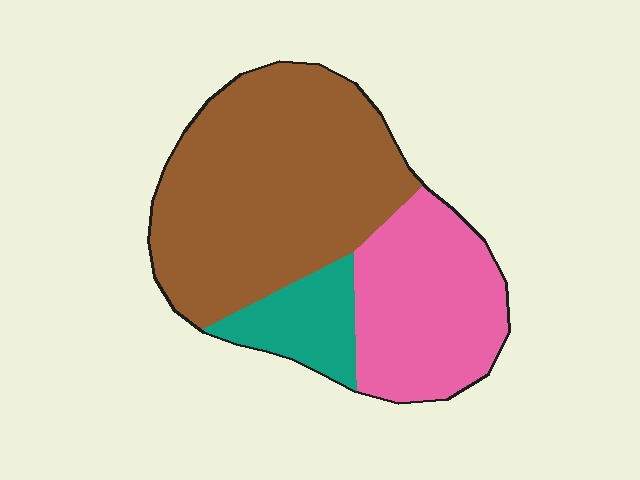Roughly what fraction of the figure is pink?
Pink covers roughly 30% of the figure.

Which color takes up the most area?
Brown, at roughly 55%.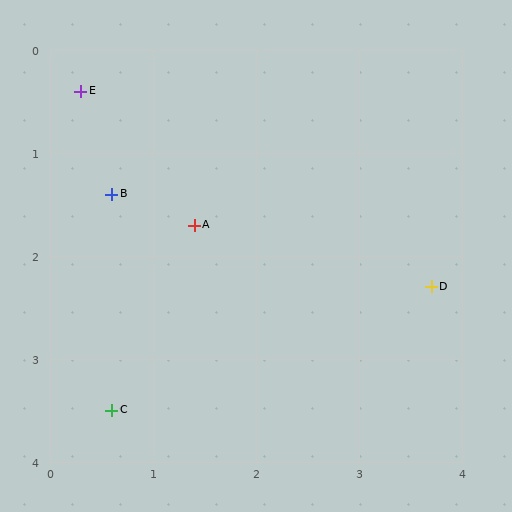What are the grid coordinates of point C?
Point C is at approximately (0.6, 3.5).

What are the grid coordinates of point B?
Point B is at approximately (0.6, 1.4).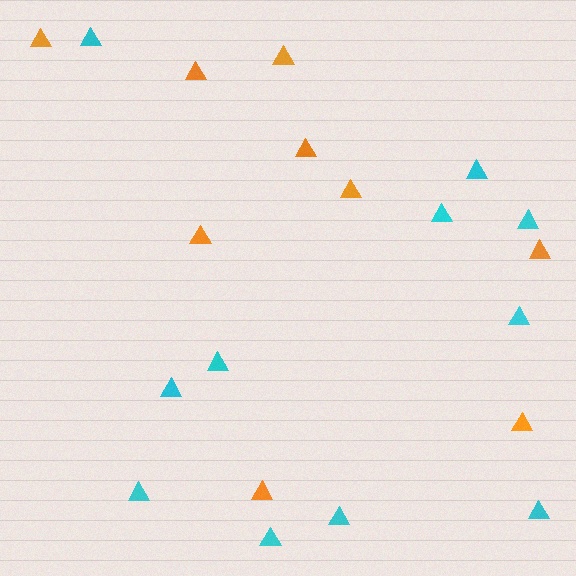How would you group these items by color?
There are 2 groups: one group of cyan triangles (11) and one group of orange triangles (9).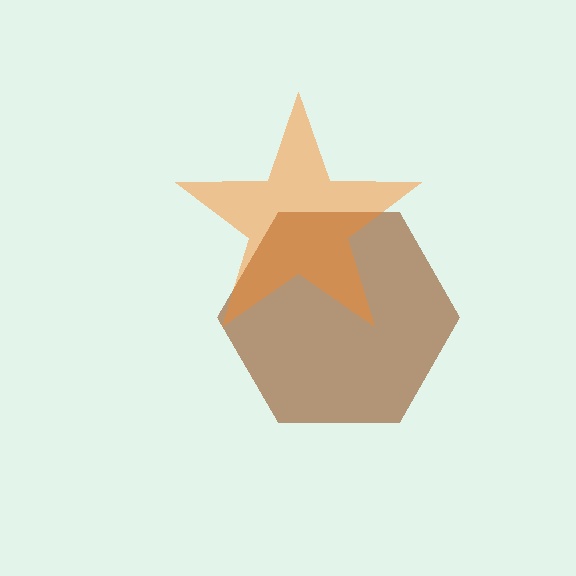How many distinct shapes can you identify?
There are 2 distinct shapes: a brown hexagon, an orange star.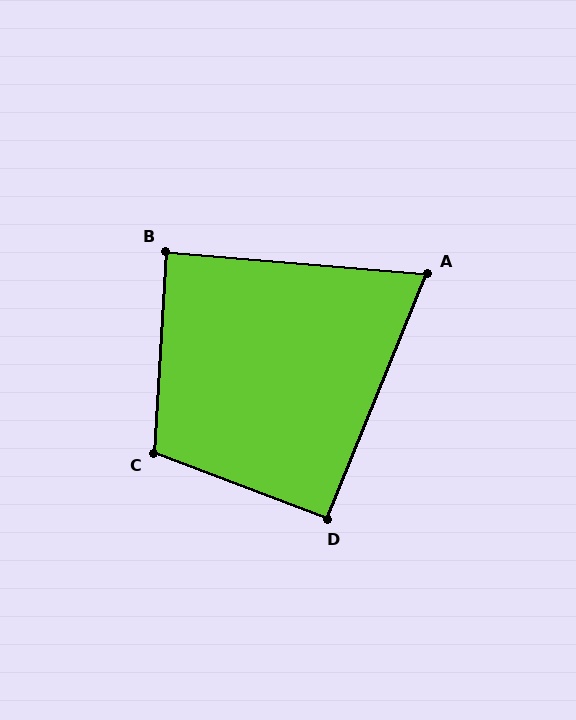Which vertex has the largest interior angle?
C, at approximately 107 degrees.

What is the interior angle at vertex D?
Approximately 92 degrees (approximately right).